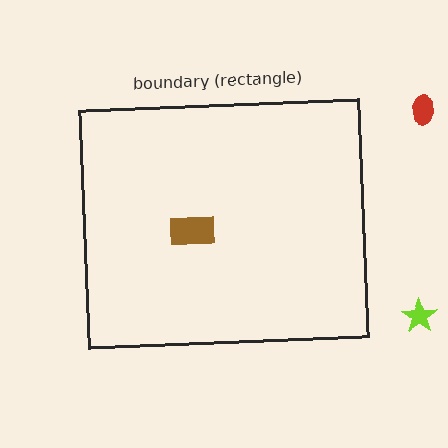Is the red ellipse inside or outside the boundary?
Outside.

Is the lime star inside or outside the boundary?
Outside.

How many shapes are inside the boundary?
1 inside, 2 outside.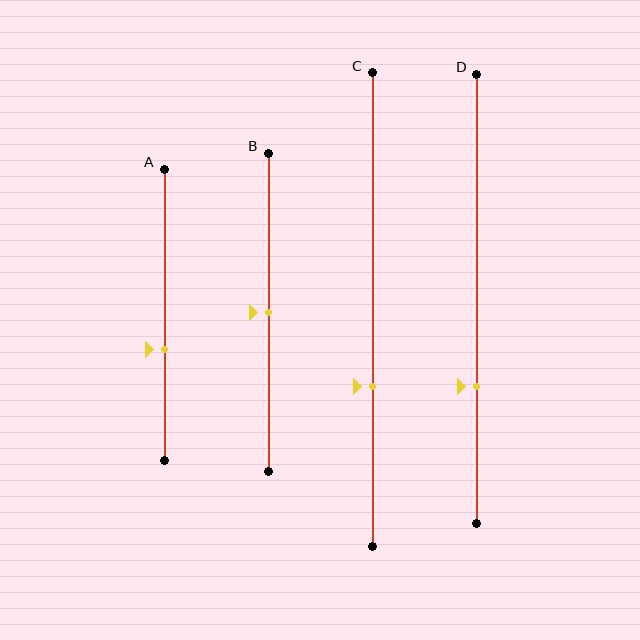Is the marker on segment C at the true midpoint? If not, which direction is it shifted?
No, the marker on segment C is shifted downward by about 16% of the segment length.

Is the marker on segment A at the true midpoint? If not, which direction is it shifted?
No, the marker on segment A is shifted downward by about 12% of the segment length.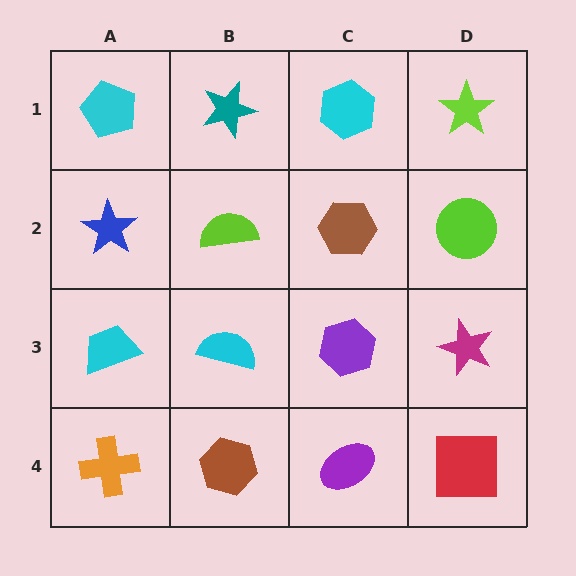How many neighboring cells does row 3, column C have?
4.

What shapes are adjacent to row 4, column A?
A cyan trapezoid (row 3, column A), a brown hexagon (row 4, column B).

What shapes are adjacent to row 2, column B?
A teal star (row 1, column B), a cyan semicircle (row 3, column B), a blue star (row 2, column A), a brown hexagon (row 2, column C).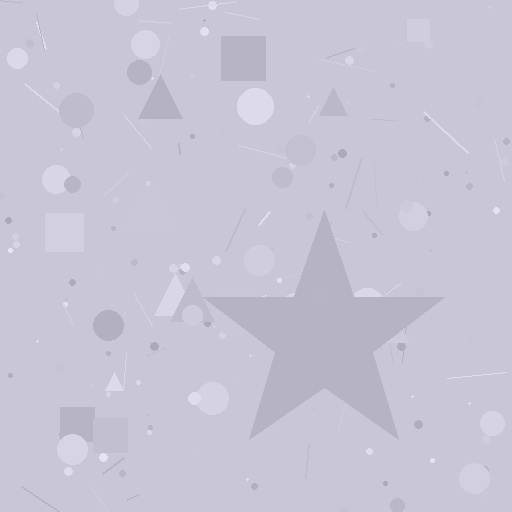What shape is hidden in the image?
A star is hidden in the image.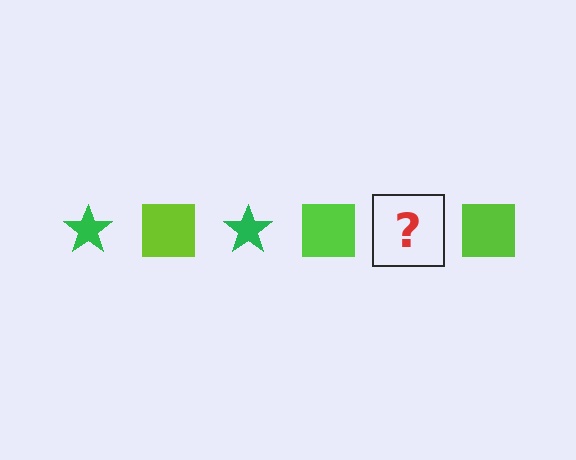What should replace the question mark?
The question mark should be replaced with a green star.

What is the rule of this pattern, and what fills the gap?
The rule is that the pattern alternates between green star and lime square. The gap should be filled with a green star.